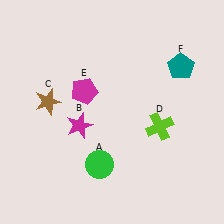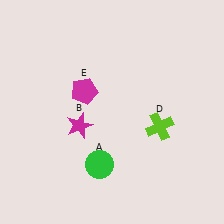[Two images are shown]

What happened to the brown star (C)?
The brown star (C) was removed in Image 2. It was in the top-left area of Image 1.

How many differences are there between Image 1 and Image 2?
There are 2 differences between the two images.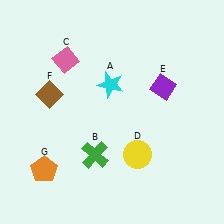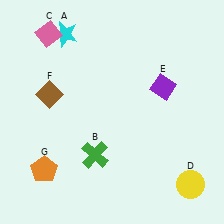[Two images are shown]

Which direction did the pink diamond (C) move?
The pink diamond (C) moved up.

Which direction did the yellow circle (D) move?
The yellow circle (D) moved right.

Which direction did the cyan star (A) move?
The cyan star (A) moved up.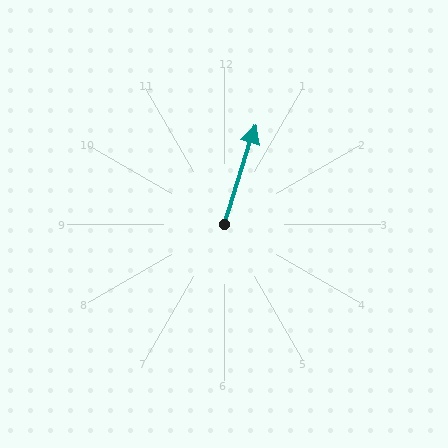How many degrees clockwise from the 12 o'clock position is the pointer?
Approximately 18 degrees.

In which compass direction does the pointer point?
North.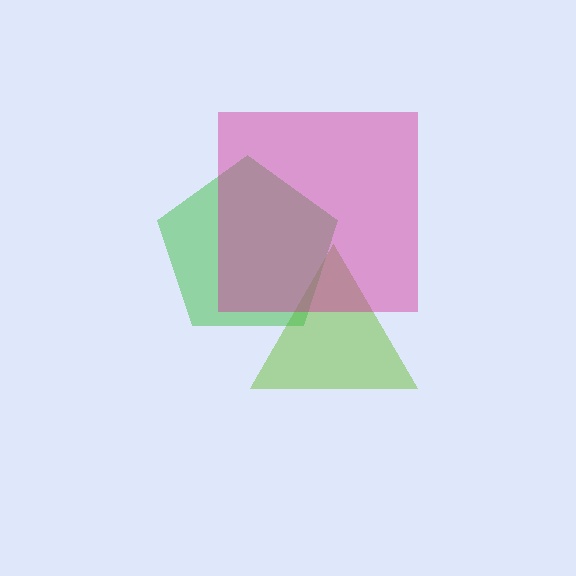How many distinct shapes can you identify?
There are 3 distinct shapes: a lime triangle, a green pentagon, a magenta square.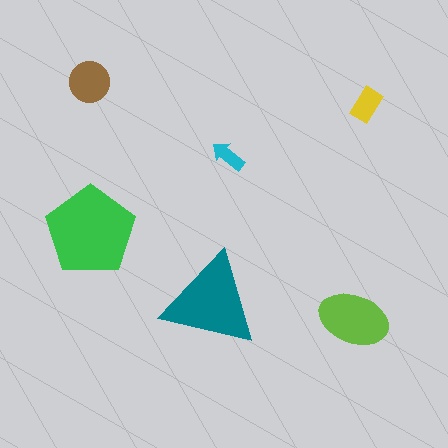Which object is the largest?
The green pentagon.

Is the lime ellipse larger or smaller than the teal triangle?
Smaller.